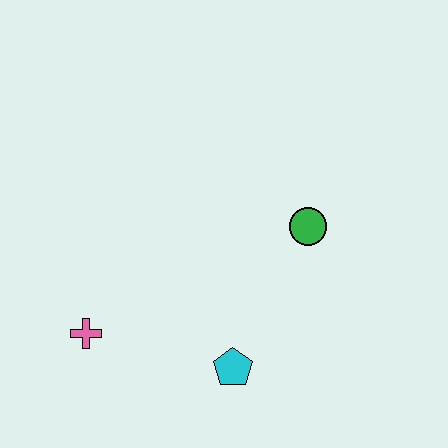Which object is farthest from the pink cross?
The green circle is farthest from the pink cross.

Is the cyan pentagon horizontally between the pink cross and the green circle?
Yes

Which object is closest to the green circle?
The cyan pentagon is closest to the green circle.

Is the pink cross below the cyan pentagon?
No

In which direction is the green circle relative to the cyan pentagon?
The green circle is above the cyan pentagon.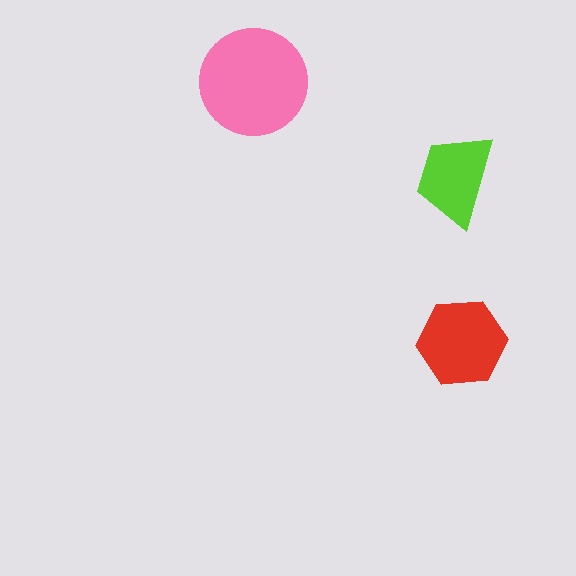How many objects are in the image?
There are 3 objects in the image.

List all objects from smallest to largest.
The lime trapezoid, the red hexagon, the pink circle.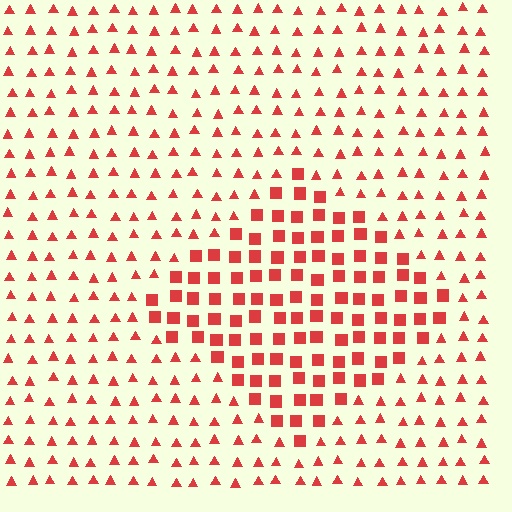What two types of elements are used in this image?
The image uses squares inside the diamond region and triangles outside it.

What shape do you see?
I see a diamond.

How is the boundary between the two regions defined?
The boundary is defined by a change in element shape: squares inside vs. triangles outside. All elements share the same color and spacing.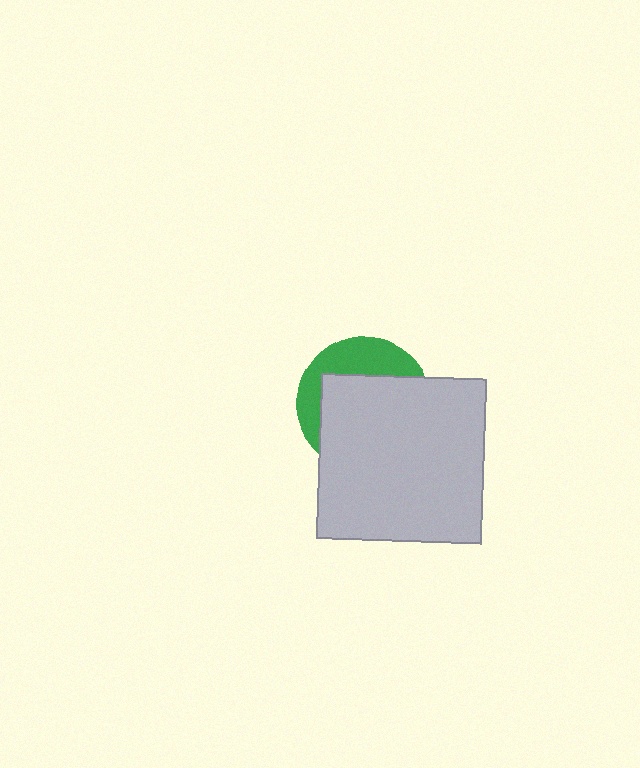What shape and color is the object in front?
The object in front is a light gray square.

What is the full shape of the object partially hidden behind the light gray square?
The partially hidden object is a green circle.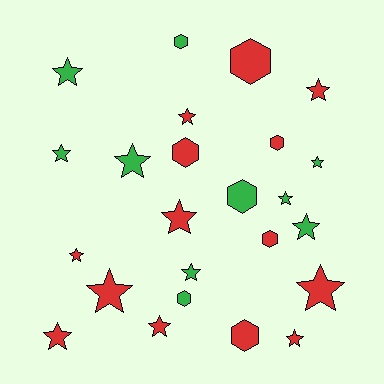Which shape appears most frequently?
Star, with 16 objects.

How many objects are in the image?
There are 24 objects.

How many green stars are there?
There are 7 green stars.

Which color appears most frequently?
Red, with 14 objects.